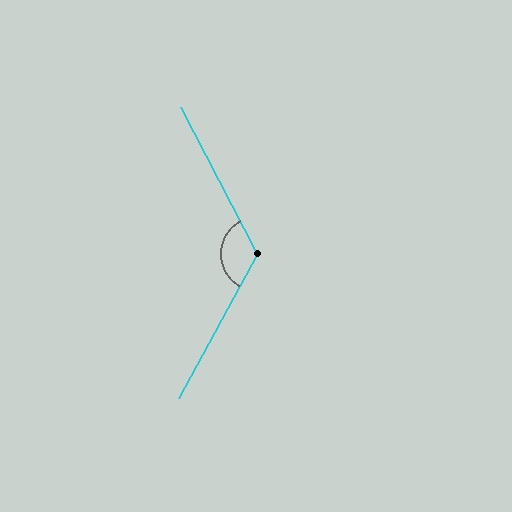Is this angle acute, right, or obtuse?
It is obtuse.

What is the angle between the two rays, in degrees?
Approximately 124 degrees.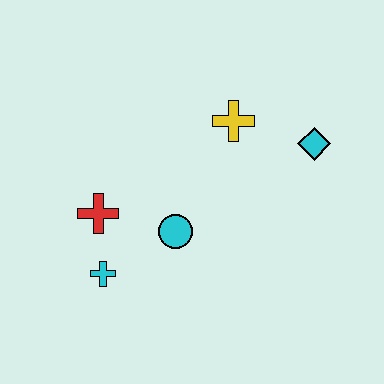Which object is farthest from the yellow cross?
The cyan cross is farthest from the yellow cross.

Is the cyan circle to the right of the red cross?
Yes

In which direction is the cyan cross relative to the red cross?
The cyan cross is below the red cross.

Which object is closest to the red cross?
The cyan cross is closest to the red cross.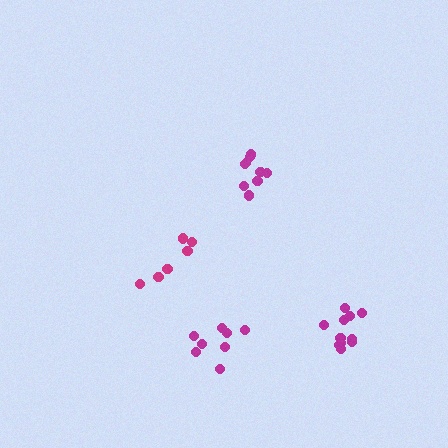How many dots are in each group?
Group 1: 6 dots, Group 2: 11 dots, Group 3: 9 dots, Group 4: 8 dots (34 total).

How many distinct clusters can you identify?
There are 4 distinct clusters.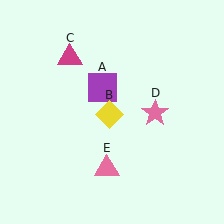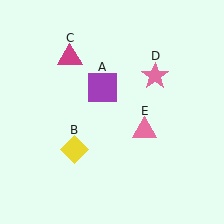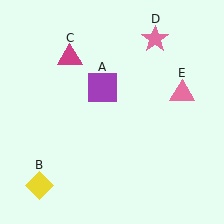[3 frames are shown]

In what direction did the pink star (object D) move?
The pink star (object D) moved up.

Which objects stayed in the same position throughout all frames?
Purple square (object A) and magenta triangle (object C) remained stationary.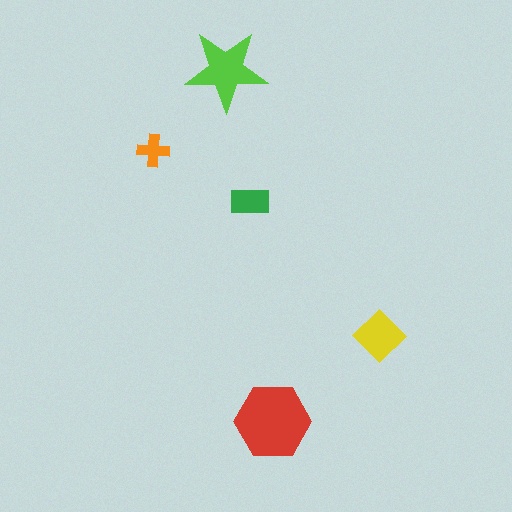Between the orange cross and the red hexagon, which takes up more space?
The red hexagon.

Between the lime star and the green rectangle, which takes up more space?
The lime star.